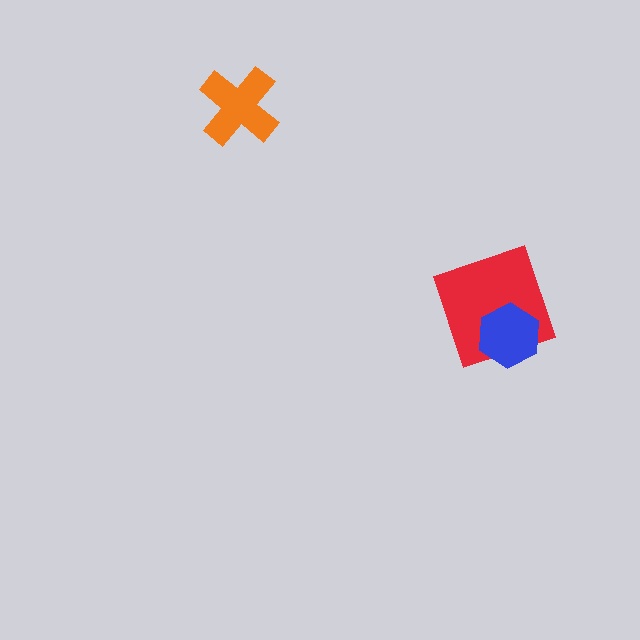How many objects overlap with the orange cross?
0 objects overlap with the orange cross.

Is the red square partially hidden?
Yes, it is partially covered by another shape.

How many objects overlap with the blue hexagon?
1 object overlaps with the blue hexagon.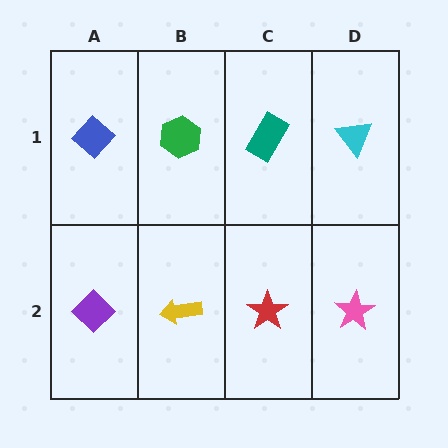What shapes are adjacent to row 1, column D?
A pink star (row 2, column D), a teal rectangle (row 1, column C).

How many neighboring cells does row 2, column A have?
2.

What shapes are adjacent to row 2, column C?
A teal rectangle (row 1, column C), a yellow arrow (row 2, column B), a pink star (row 2, column D).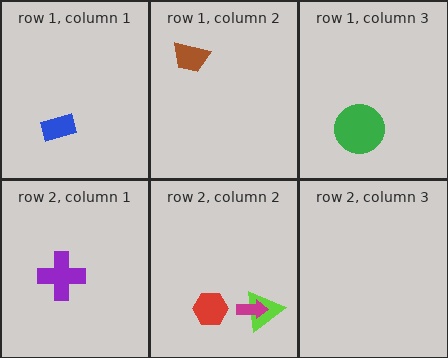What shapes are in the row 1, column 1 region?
The blue rectangle.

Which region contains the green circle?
The row 1, column 3 region.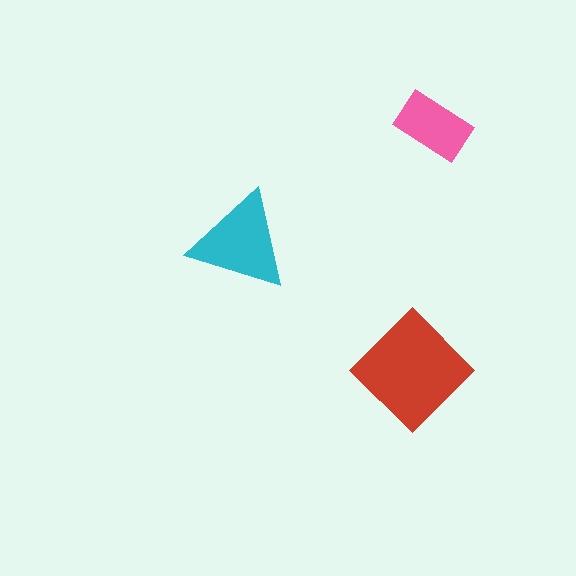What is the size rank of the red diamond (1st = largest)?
1st.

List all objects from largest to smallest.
The red diamond, the cyan triangle, the pink rectangle.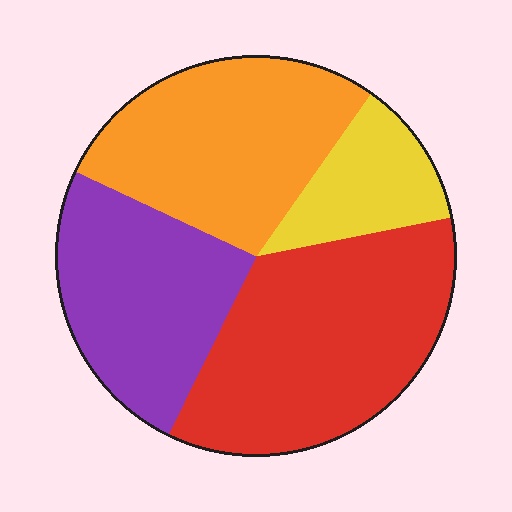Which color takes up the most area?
Red, at roughly 35%.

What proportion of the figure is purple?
Purple takes up between a sixth and a third of the figure.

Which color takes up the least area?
Yellow, at roughly 10%.